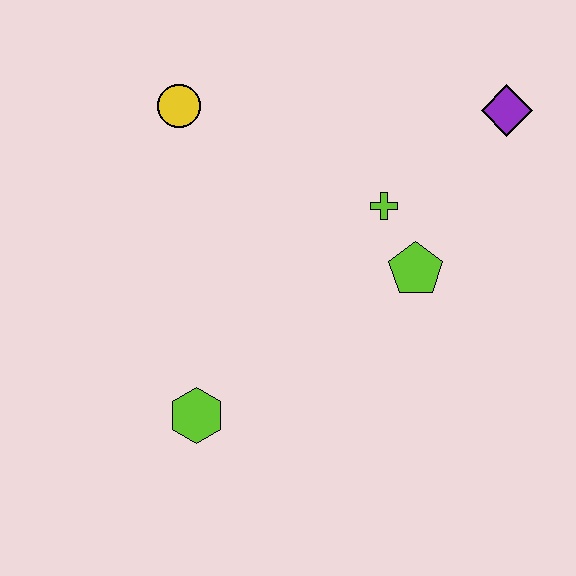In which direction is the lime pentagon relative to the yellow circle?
The lime pentagon is to the right of the yellow circle.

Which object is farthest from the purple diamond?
The lime hexagon is farthest from the purple diamond.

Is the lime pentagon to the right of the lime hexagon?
Yes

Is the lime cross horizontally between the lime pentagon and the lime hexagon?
Yes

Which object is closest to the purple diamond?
The lime cross is closest to the purple diamond.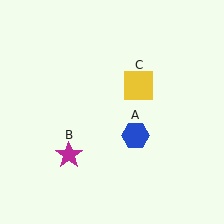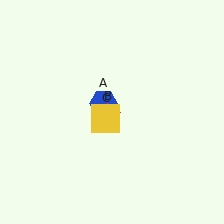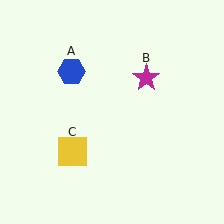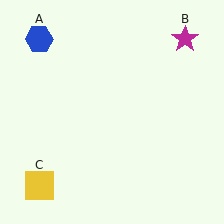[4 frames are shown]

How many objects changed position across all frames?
3 objects changed position: blue hexagon (object A), magenta star (object B), yellow square (object C).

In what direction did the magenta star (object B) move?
The magenta star (object B) moved up and to the right.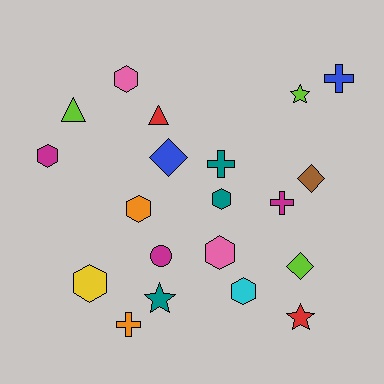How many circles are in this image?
There is 1 circle.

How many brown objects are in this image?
There is 1 brown object.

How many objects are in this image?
There are 20 objects.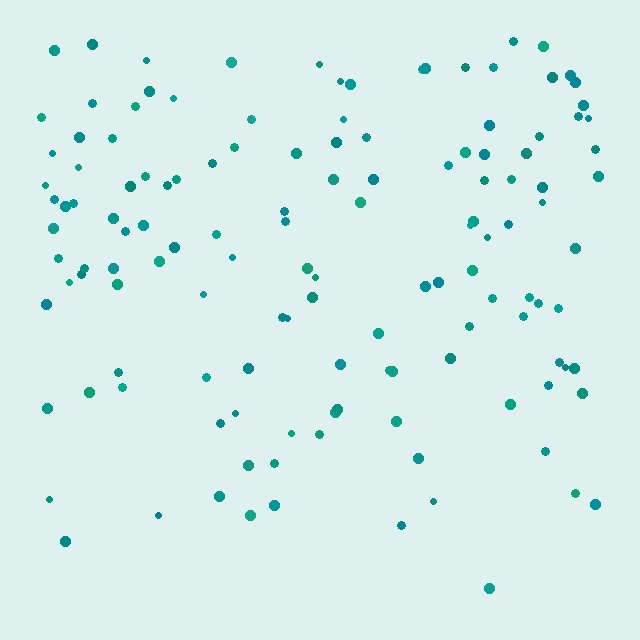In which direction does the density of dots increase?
From bottom to top, with the top side densest.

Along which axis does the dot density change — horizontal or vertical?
Vertical.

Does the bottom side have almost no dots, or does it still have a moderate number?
Still a moderate number, just noticeably fewer than the top.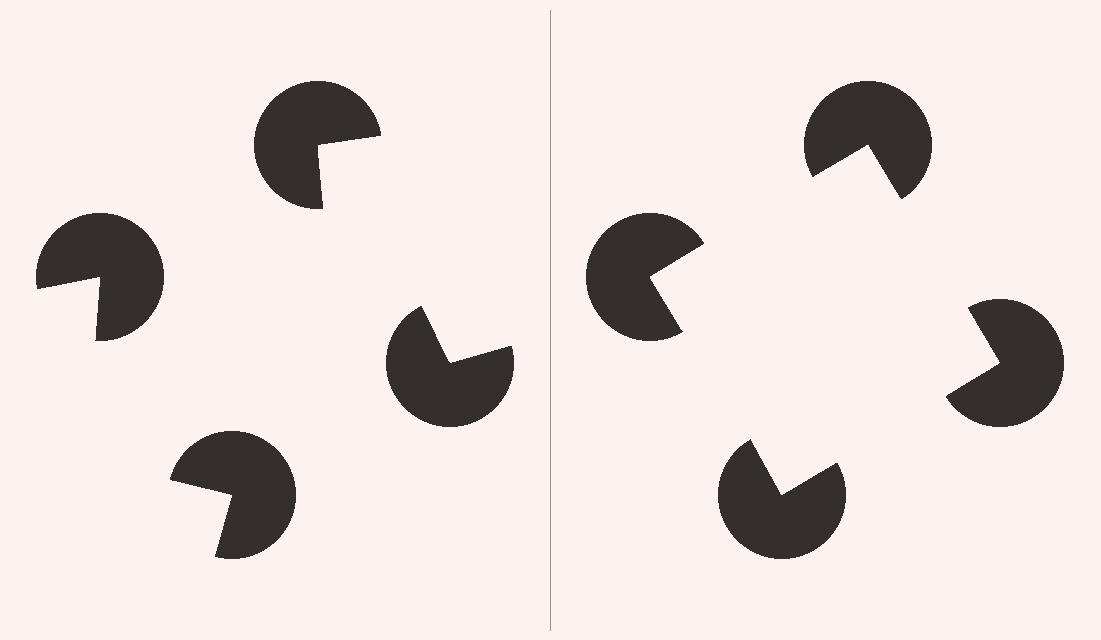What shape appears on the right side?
An illusory square.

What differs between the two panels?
The pac-man discs are positioned identically on both sides; only the wedge orientations differ. On the right they align to a square; on the left they are misaligned.